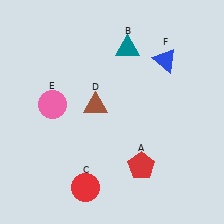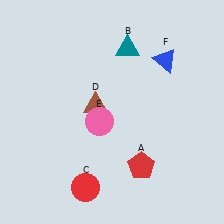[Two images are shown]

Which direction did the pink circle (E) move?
The pink circle (E) moved right.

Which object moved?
The pink circle (E) moved right.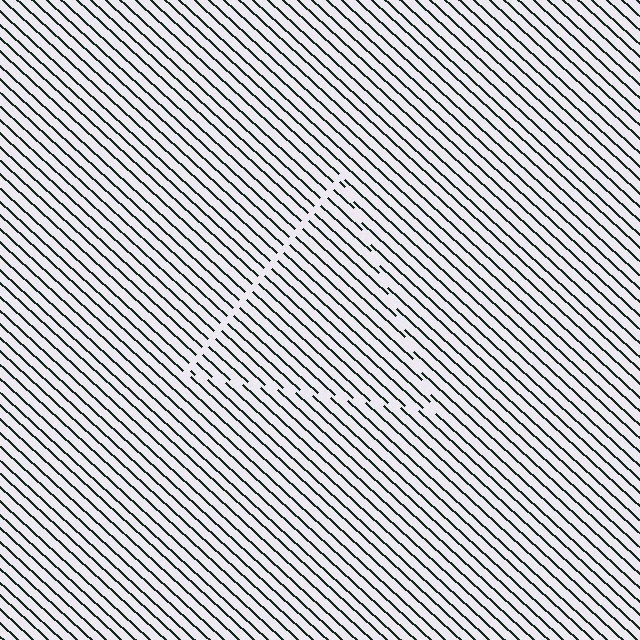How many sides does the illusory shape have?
3 sides — the line-ends trace a triangle.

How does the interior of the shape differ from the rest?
The interior of the shape contains the same grating, shifted by half a period — the contour is defined by the phase discontinuity where line-ends from the inner and outer gratings abut.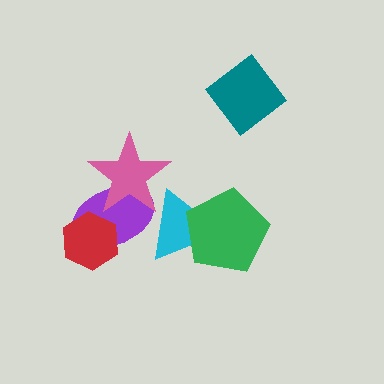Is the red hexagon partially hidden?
No, no other shape covers it.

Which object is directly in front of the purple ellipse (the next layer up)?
The pink star is directly in front of the purple ellipse.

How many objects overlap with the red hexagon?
1 object overlaps with the red hexagon.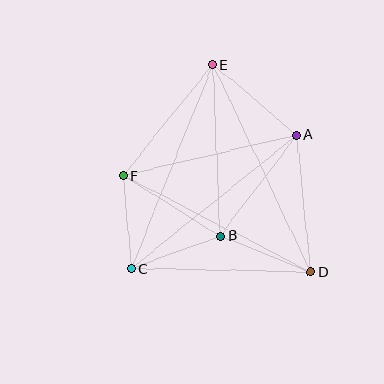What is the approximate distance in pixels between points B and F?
The distance between B and F is approximately 114 pixels.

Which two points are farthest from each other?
Points D and E are farthest from each other.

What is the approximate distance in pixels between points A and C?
The distance between A and C is approximately 213 pixels.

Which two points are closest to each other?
Points C and F are closest to each other.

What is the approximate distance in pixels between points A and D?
The distance between A and D is approximately 138 pixels.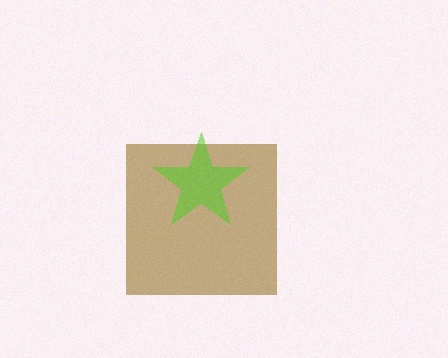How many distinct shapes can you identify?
There are 2 distinct shapes: a brown square, a lime star.